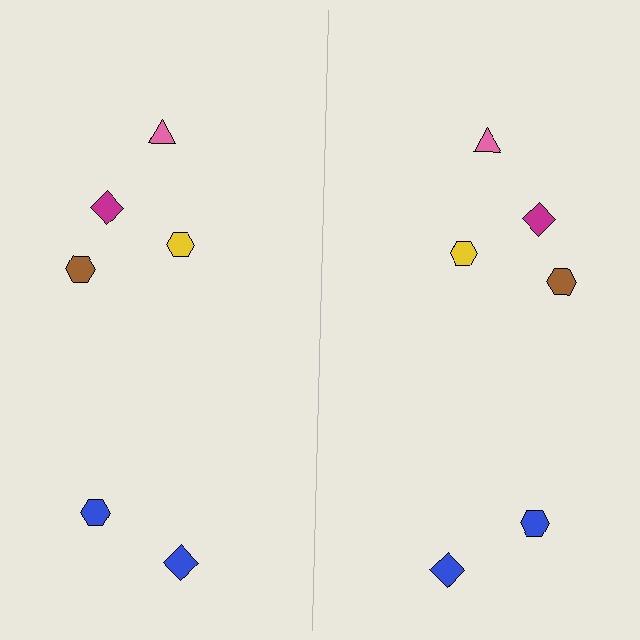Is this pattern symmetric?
Yes, this pattern has bilateral (reflection) symmetry.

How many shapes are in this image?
There are 12 shapes in this image.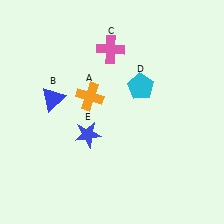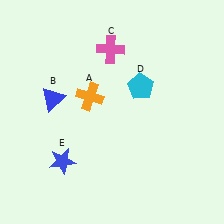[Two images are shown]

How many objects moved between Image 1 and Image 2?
1 object moved between the two images.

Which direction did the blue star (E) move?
The blue star (E) moved down.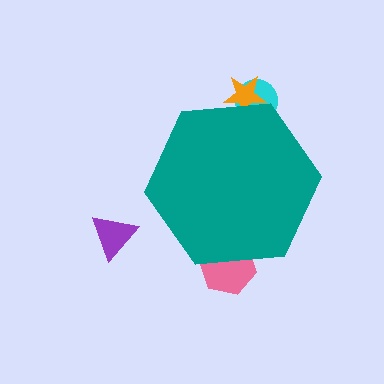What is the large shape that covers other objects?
A teal hexagon.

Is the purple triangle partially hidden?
No, the purple triangle is fully visible.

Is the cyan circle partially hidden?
Yes, the cyan circle is partially hidden behind the teal hexagon.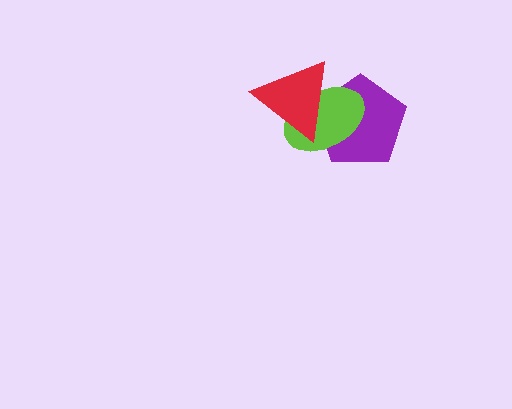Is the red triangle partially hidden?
No, no other shape covers it.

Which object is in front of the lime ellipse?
The red triangle is in front of the lime ellipse.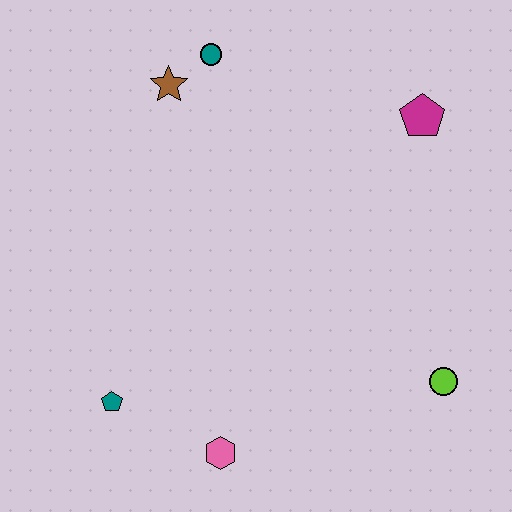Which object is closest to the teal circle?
The brown star is closest to the teal circle.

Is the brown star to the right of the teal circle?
No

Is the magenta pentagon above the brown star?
No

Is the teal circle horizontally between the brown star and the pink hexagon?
Yes